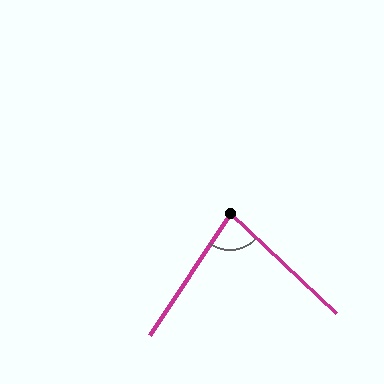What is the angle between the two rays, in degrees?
Approximately 80 degrees.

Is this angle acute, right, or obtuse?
It is acute.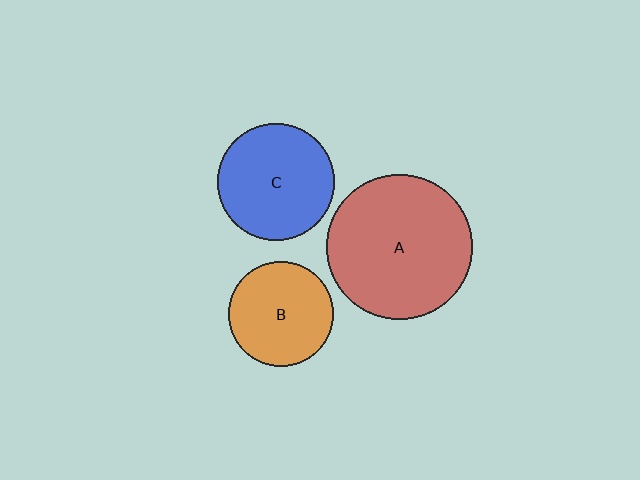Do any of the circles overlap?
No, none of the circles overlap.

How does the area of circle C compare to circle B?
Approximately 1.2 times.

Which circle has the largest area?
Circle A (red).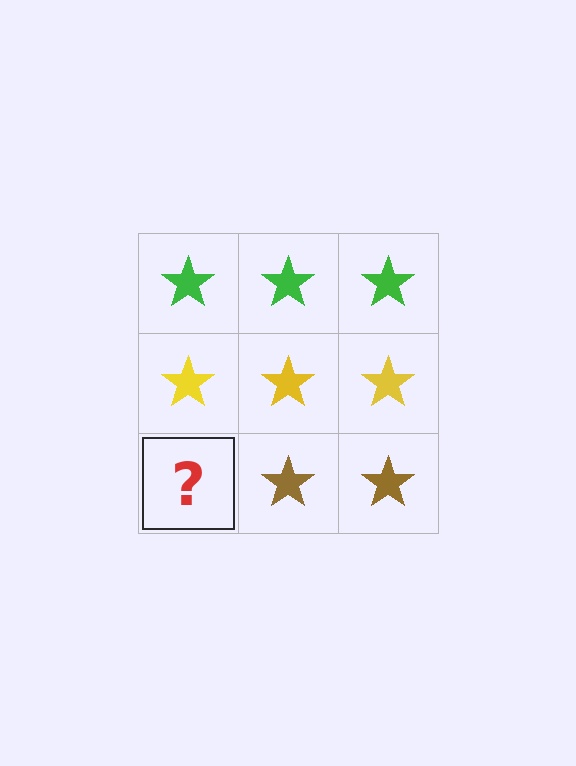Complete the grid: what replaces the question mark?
The question mark should be replaced with a brown star.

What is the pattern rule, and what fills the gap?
The rule is that each row has a consistent color. The gap should be filled with a brown star.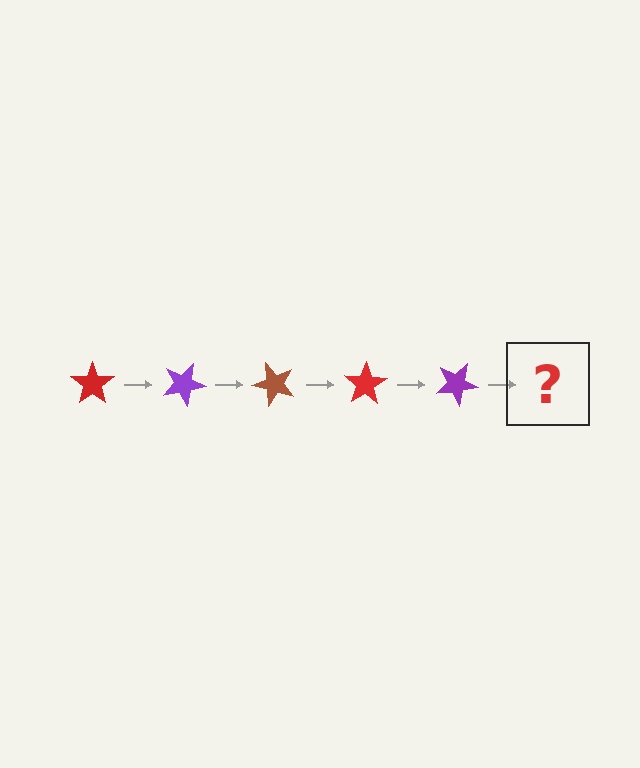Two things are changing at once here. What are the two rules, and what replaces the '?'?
The two rules are that it rotates 25 degrees each step and the color cycles through red, purple, and brown. The '?' should be a brown star, rotated 125 degrees from the start.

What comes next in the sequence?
The next element should be a brown star, rotated 125 degrees from the start.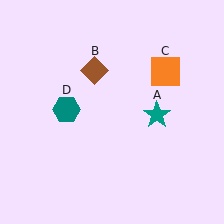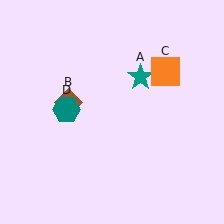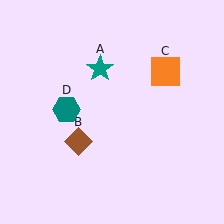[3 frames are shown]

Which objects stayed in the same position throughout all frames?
Orange square (object C) and teal hexagon (object D) remained stationary.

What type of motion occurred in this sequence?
The teal star (object A), brown diamond (object B) rotated counterclockwise around the center of the scene.